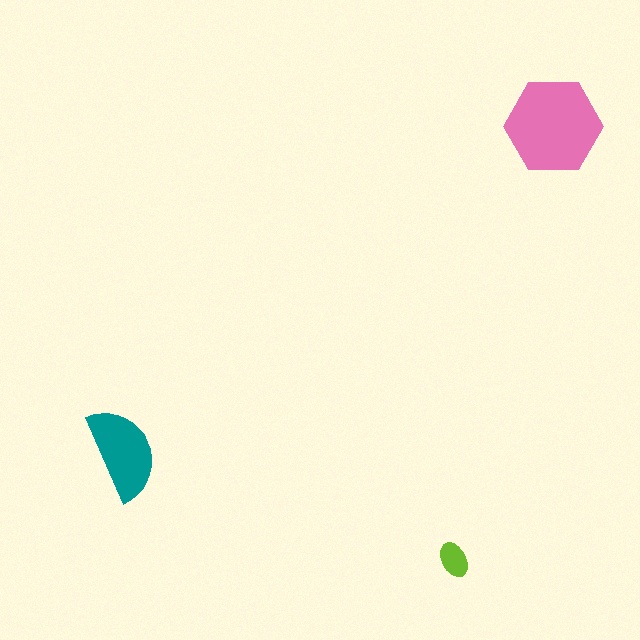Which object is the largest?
The pink hexagon.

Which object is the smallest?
The lime ellipse.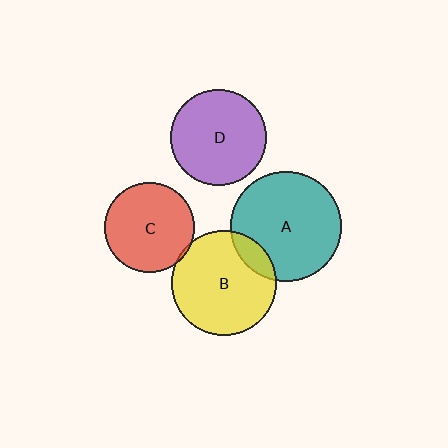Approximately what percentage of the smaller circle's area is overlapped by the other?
Approximately 15%.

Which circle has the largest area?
Circle A (teal).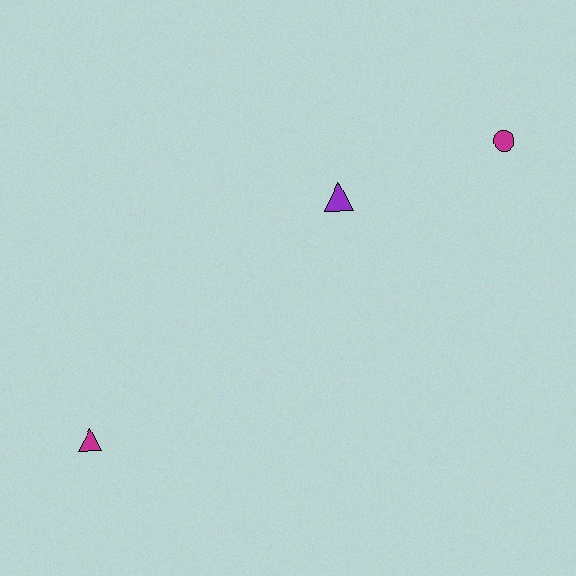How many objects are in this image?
There are 3 objects.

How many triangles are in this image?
There are 2 triangles.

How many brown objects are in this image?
There are no brown objects.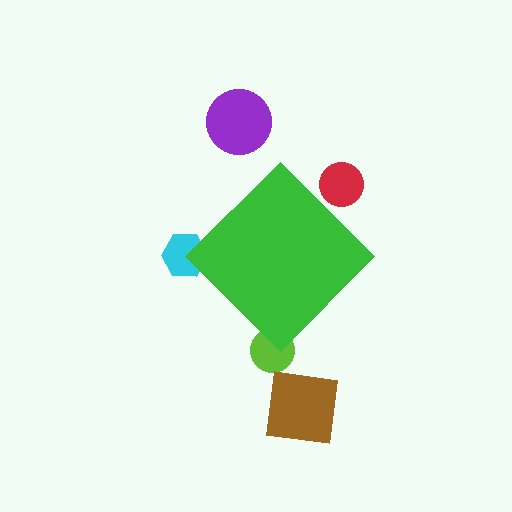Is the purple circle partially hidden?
No, the purple circle is fully visible.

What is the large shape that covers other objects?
A green diamond.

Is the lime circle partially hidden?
Yes, the lime circle is partially hidden behind the green diamond.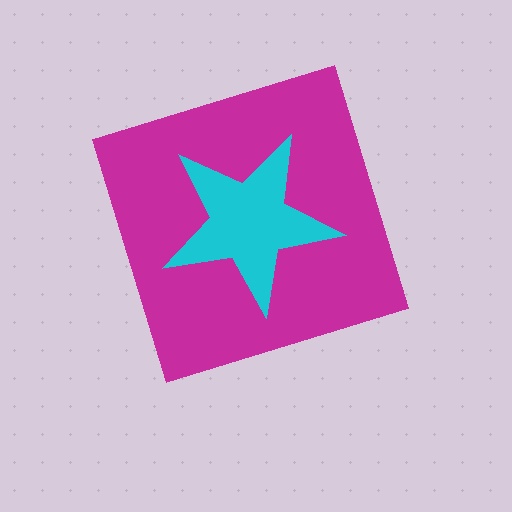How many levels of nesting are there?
2.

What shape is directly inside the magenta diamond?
The cyan star.